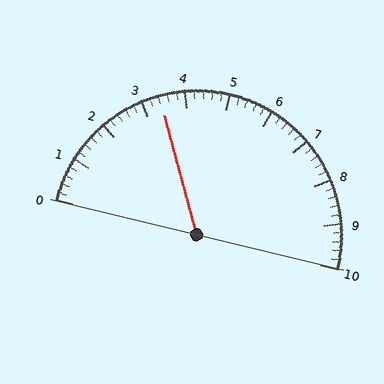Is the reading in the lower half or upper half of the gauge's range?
The reading is in the lower half of the range (0 to 10).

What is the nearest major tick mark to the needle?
The nearest major tick mark is 3.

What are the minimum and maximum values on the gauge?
The gauge ranges from 0 to 10.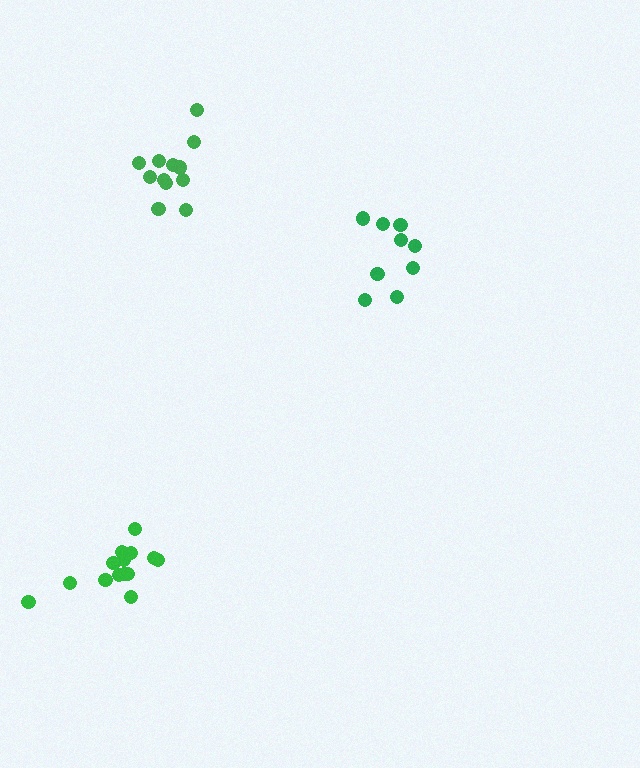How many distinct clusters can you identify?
There are 3 distinct clusters.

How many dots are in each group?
Group 1: 9 dots, Group 2: 14 dots, Group 3: 12 dots (35 total).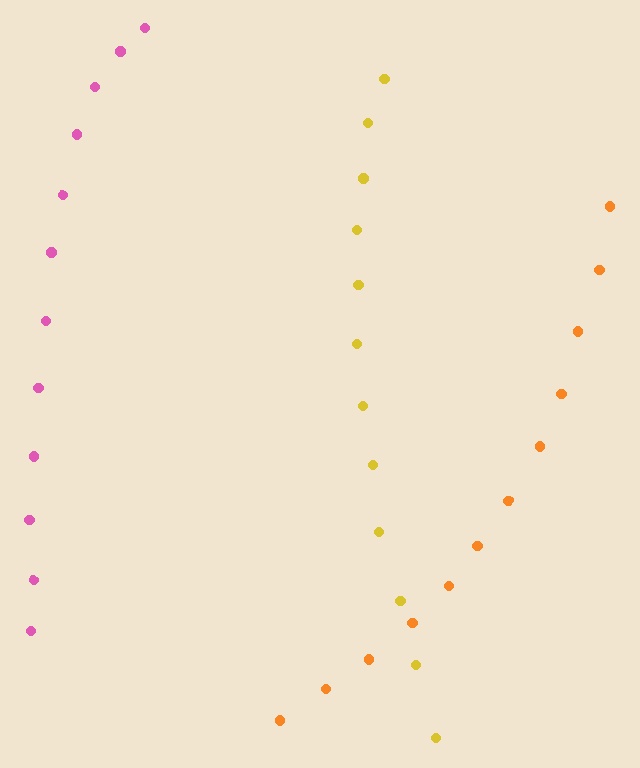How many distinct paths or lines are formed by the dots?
There are 3 distinct paths.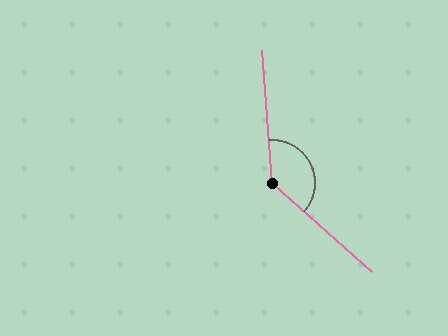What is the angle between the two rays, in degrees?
Approximately 136 degrees.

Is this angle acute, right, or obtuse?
It is obtuse.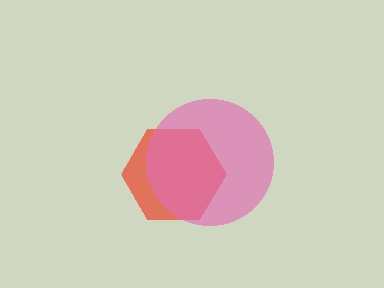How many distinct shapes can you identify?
There are 2 distinct shapes: a red hexagon, a pink circle.